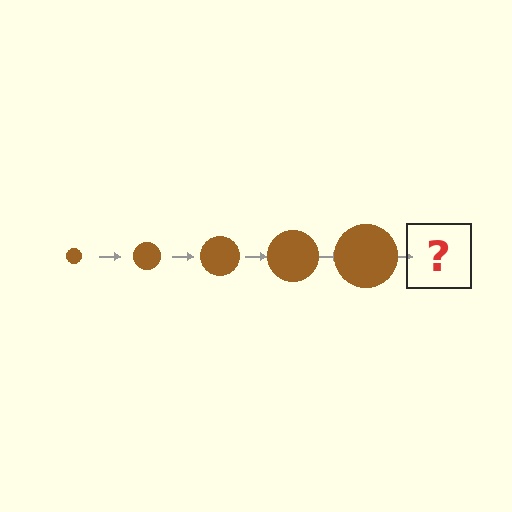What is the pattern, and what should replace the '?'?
The pattern is that the circle gets progressively larger each step. The '?' should be a brown circle, larger than the previous one.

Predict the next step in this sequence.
The next step is a brown circle, larger than the previous one.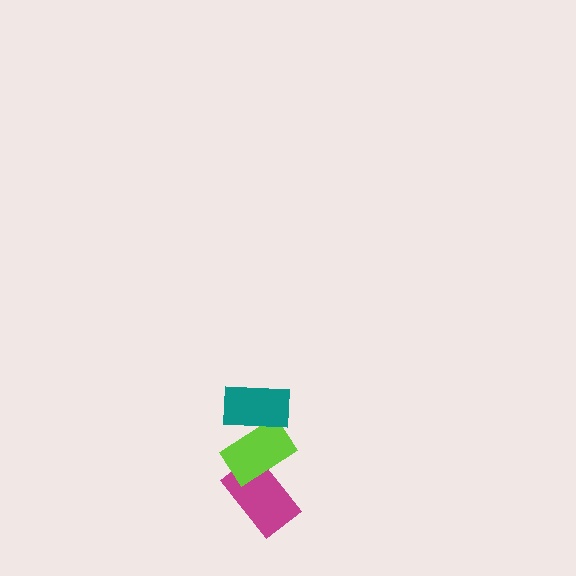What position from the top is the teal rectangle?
The teal rectangle is 1st from the top.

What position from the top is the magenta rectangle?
The magenta rectangle is 3rd from the top.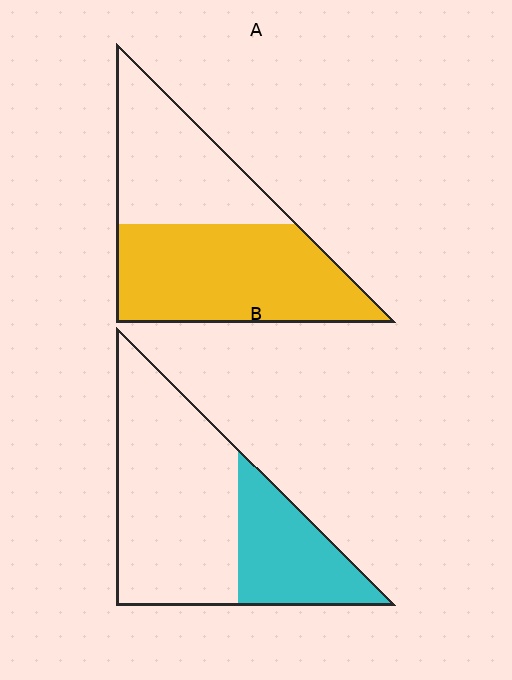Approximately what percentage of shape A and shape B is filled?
A is approximately 60% and B is approximately 30%.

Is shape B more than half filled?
No.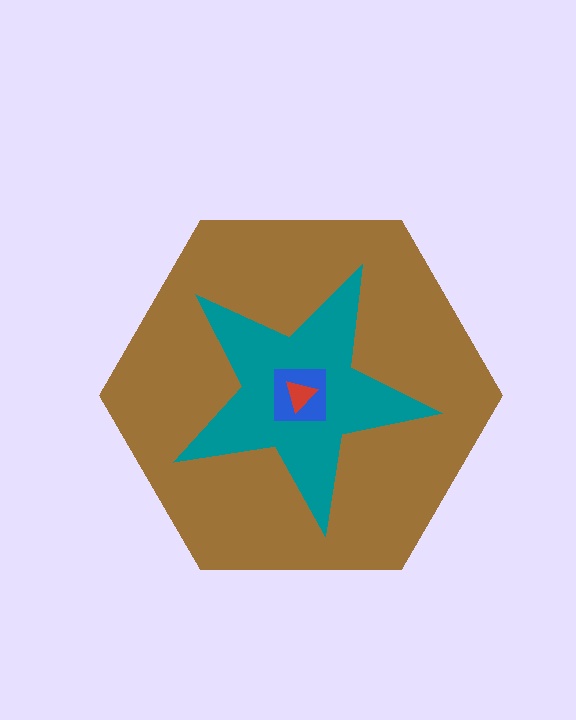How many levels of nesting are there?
4.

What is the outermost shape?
The brown hexagon.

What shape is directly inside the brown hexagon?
The teal star.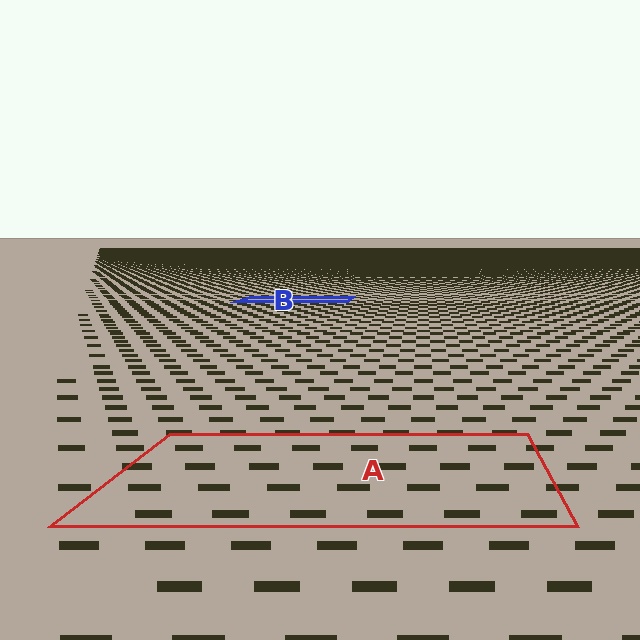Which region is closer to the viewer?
Region A is closer. The texture elements there are larger and more spread out.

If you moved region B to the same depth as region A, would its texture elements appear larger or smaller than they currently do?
They would appear larger. At a closer depth, the same texture elements are projected at a bigger on-screen size.